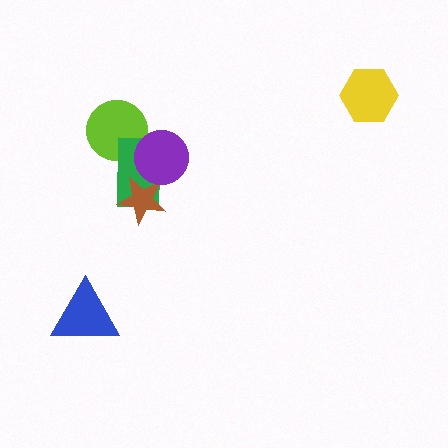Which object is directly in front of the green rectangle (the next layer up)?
The brown star is directly in front of the green rectangle.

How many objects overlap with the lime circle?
1 object overlaps with the lime circle.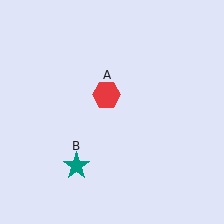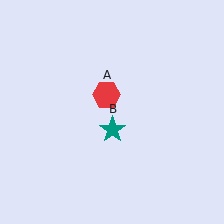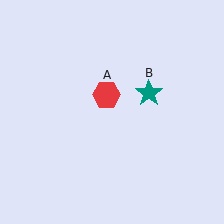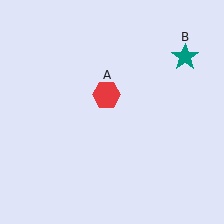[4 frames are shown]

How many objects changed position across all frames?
1 object changed position: teal star (object B).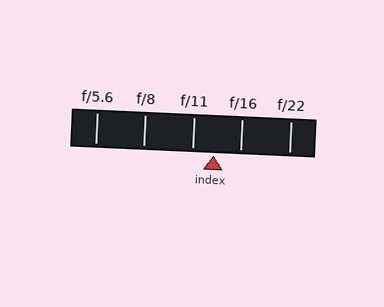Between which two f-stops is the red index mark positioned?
The index mark is between f/11 and f/16.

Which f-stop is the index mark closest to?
The index mark is closest to f/11.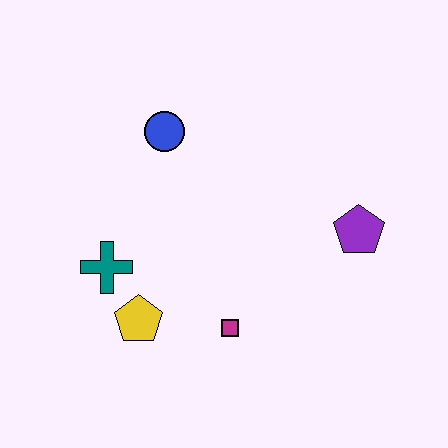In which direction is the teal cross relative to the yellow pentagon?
The teal cross is above the yellow pentagon.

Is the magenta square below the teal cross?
Yes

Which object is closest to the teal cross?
The yellow pentagon is closest to the teal cross.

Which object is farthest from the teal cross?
The purple pentagon is farthest from the teal cross.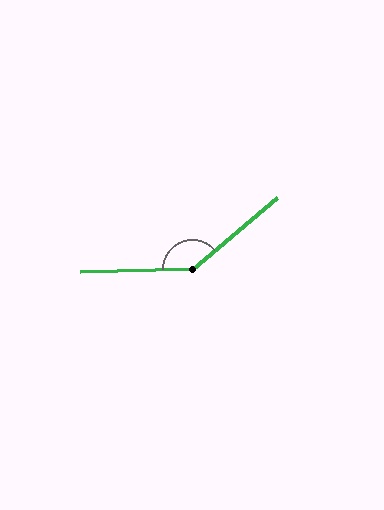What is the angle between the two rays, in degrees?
Approximately 141 degrees.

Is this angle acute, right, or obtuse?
It is obtuse.